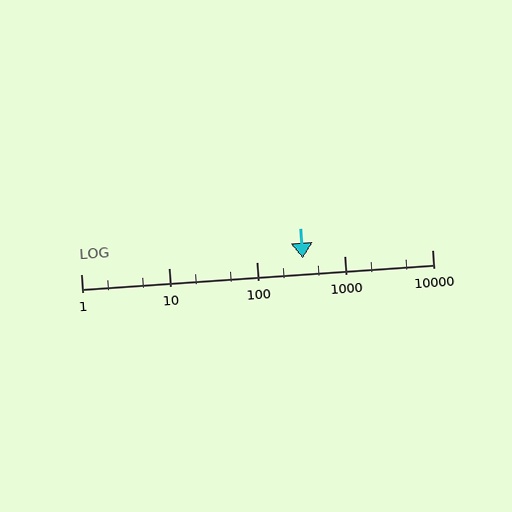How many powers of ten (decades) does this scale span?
The scale spans 4 decades, from 1 to 10000.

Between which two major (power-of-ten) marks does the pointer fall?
The pointer is between 100 and 1000.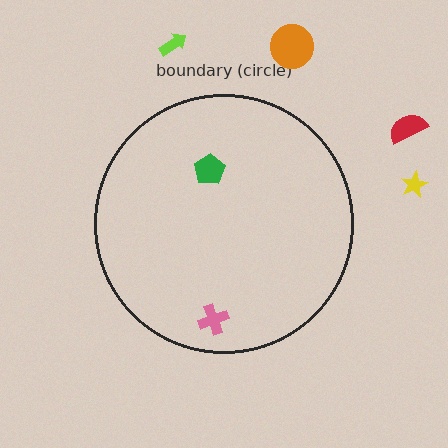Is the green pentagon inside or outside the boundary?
Inside.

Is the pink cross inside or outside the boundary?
Inside.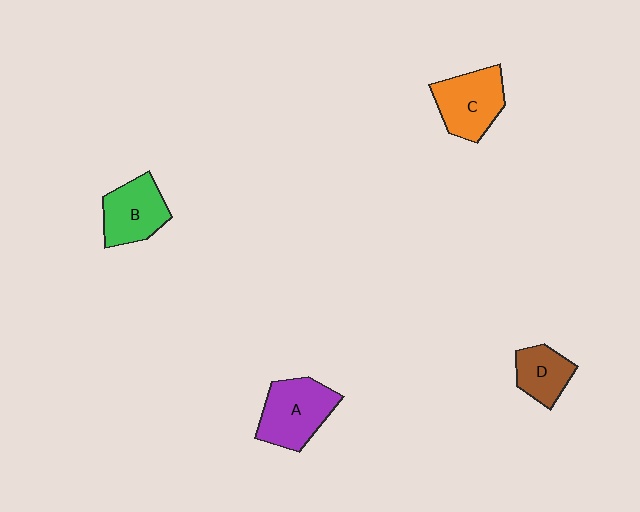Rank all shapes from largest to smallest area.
From largest to smallest: A (purple), C (orange), B (green), D (brown).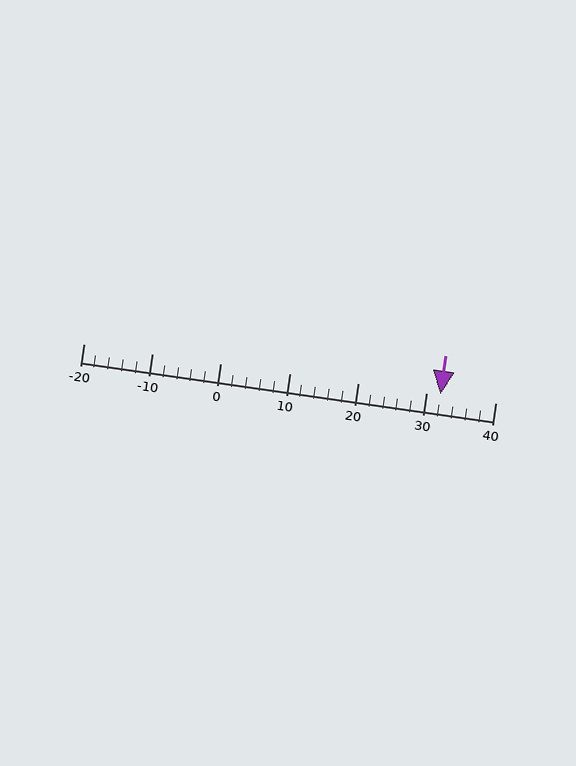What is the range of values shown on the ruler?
The ruler shows values from -20 to 40.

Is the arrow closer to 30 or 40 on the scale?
The arrow is closer to 30.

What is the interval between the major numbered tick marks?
The major tick marks are spaced 10 units apart.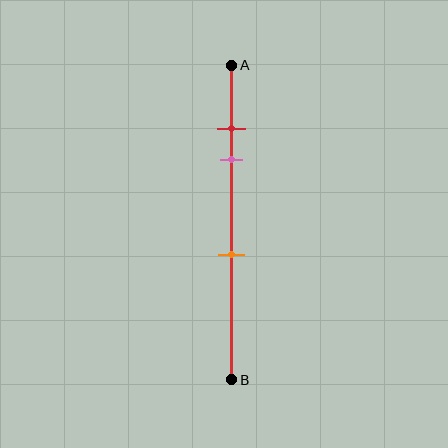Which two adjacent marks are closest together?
The red and pink marks are the closest adjacent pair.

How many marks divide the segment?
There are 3 marks dividing the segment.